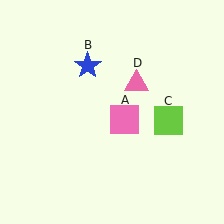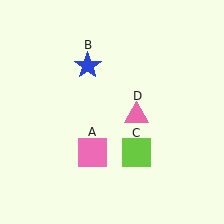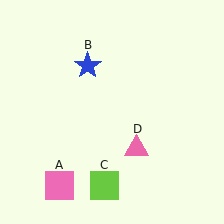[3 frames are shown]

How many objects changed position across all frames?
3 objects changed position: pink square (object A), lime square (object C), pink triangle (object D).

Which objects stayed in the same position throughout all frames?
Blue star (object B) remained stationary.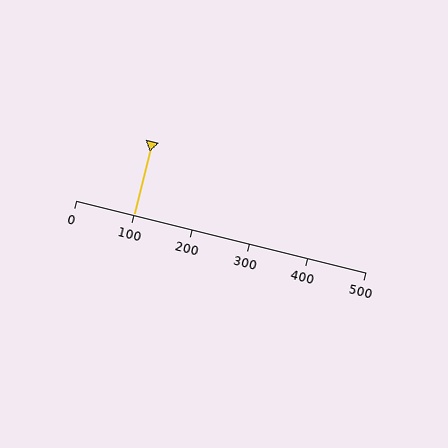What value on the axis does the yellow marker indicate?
The marker indicates approximately 100.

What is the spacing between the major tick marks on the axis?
The major ticks are spaced 100 apart.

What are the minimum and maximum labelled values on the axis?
The axis runs from 0 to 500.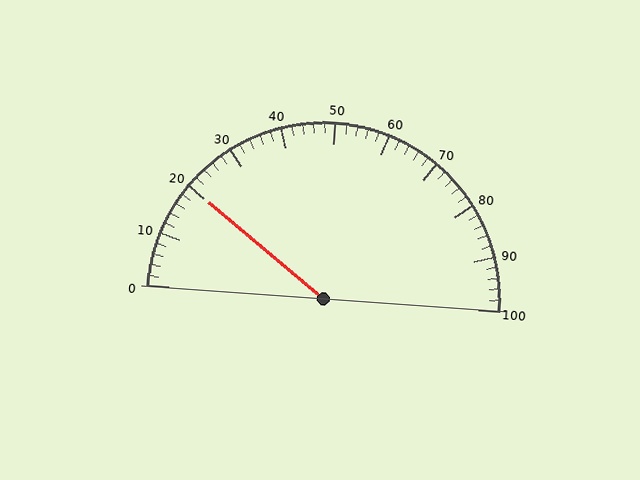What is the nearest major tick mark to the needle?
The nearest major tick mark is 20.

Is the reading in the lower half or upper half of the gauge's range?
The reading is in the lower half of the range (0 to 100).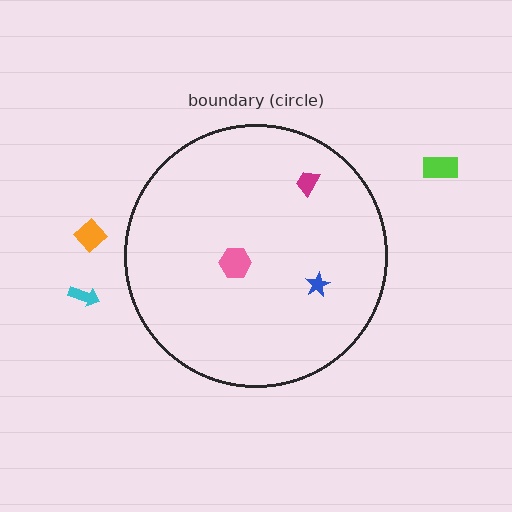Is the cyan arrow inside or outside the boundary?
Outside.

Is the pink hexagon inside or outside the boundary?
Inside.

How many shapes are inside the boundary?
3 inside, 3 outside.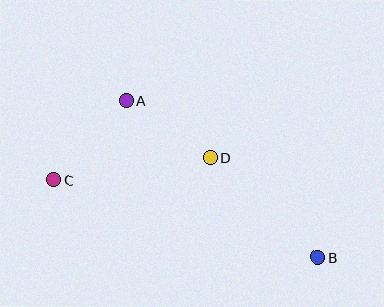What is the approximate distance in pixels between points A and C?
The distance between A and C is approximately 107 pixels.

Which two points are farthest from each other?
Points B and C are farthest from each other.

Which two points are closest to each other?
Points A and D are closest to each other.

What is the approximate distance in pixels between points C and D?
The distance between C and D is approximately 158 pixels.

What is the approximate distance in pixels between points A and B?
The distance between A and B is approximately 248 pixels.